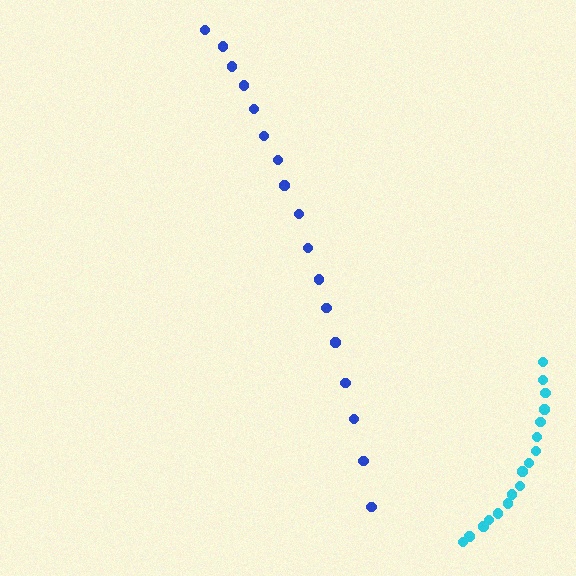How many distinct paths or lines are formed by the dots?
There are 2 distinct paths.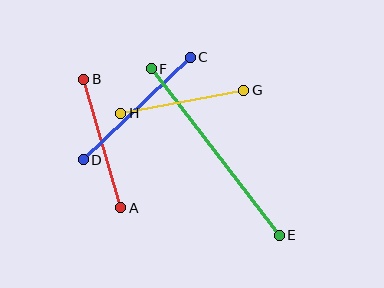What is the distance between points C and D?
The distance is approximately 148 pixels.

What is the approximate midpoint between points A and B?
The midpoint is at approximately (102, 144) pixels.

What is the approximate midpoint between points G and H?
The midpoint is at approximately (182, 102) pixels.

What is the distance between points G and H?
The distance is approximately 125 pixels.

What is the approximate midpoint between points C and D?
The midpoint is at approximately (137, 108) pixels.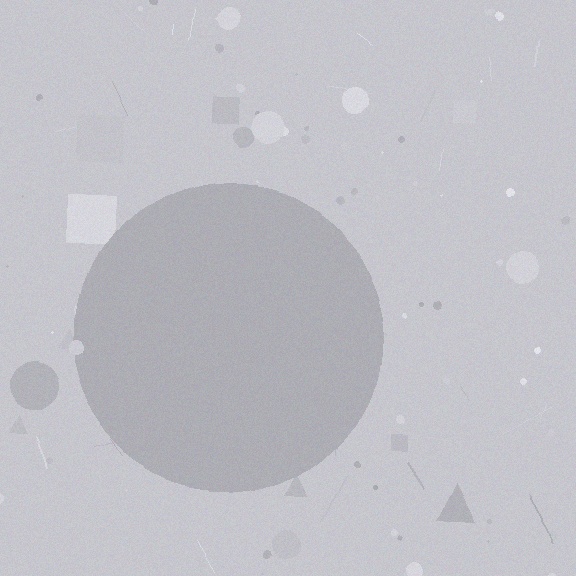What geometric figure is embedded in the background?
A circle is embedded in the background.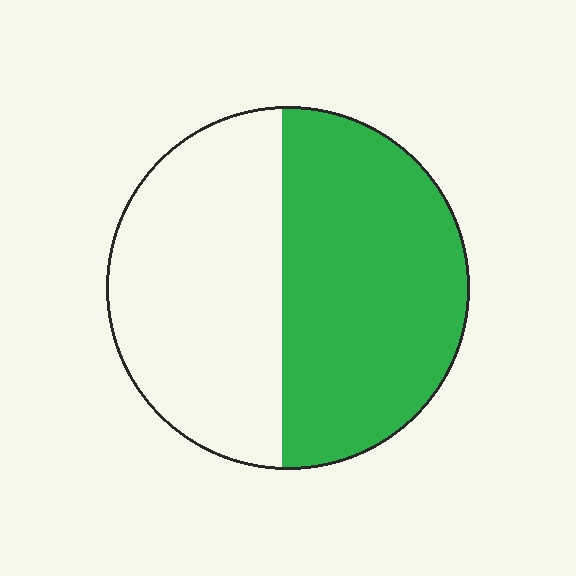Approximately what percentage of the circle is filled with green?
Approximately 50%.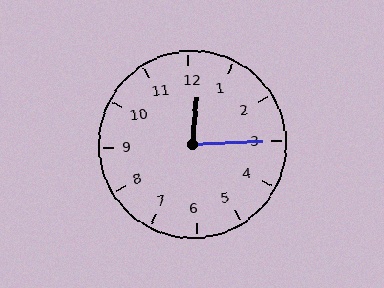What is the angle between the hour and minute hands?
Approximately 82 degrees.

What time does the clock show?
12:15.